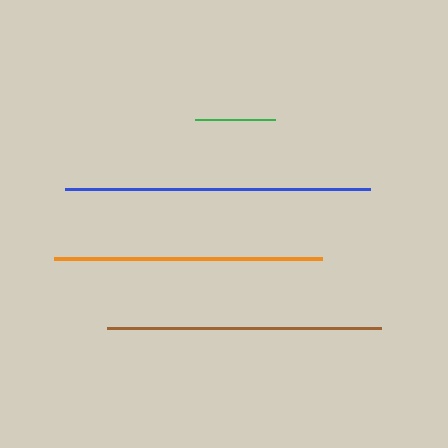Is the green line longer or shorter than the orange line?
The orange line is longer than the green line.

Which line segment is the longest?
The blue line is the longest at approximately 305 pixels.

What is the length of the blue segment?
The blue segment is approximately 305 pixels long.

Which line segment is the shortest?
The green line is the shortest at approximately 80 pixels.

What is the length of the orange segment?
The orange segment is approximately 268 pixels long.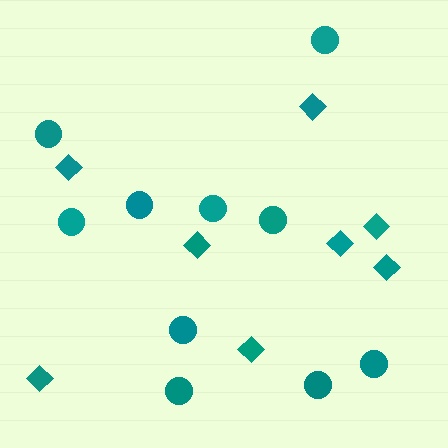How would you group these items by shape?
There are 2 groups: one group of circles (10) and one group of diamonds (8).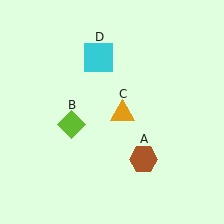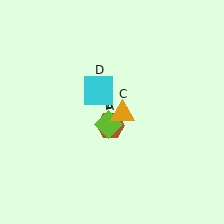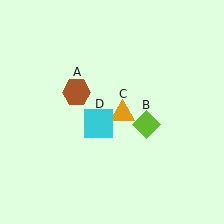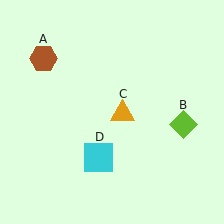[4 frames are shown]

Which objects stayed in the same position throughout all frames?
Orange triangle (object C) remained stationary.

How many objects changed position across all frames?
3 objects changed position: brown hexagon (object A), lime diamond (object B), cyan square (object D).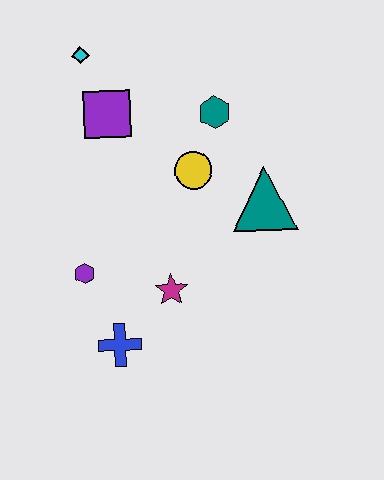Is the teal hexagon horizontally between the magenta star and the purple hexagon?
No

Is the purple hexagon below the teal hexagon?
Yes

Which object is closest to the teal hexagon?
The yellow circle is closest to the teal hexagon.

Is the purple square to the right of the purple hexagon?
Yes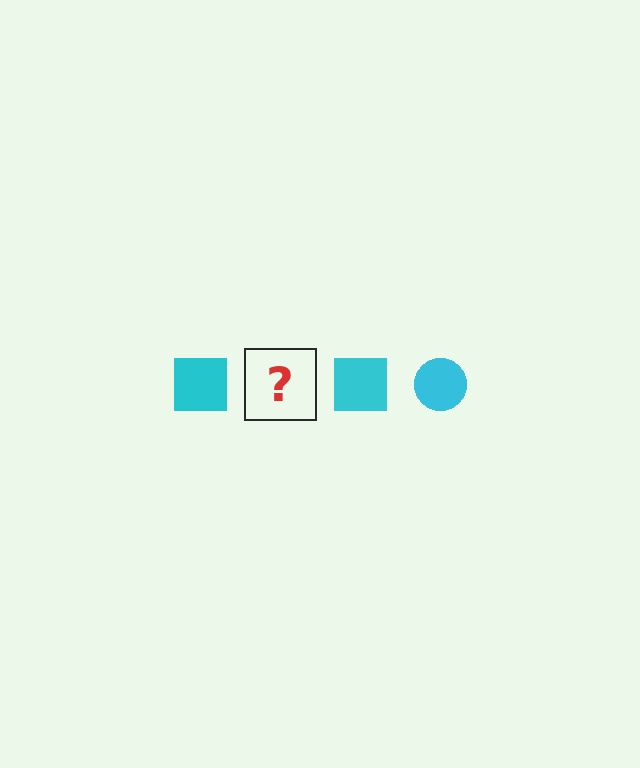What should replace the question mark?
The question mark should be replaced with a cyan circle.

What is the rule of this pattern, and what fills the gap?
The rule is that the pattern cycles through square, circle shapes in cyan. The gap should be filled with a cyan circle.